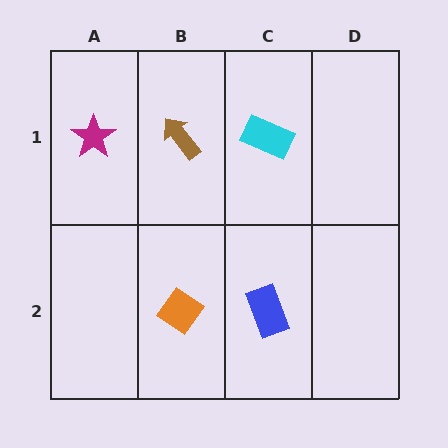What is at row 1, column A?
A magenta star.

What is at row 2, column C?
A blue rectangle.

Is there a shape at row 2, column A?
No, that cell is empty.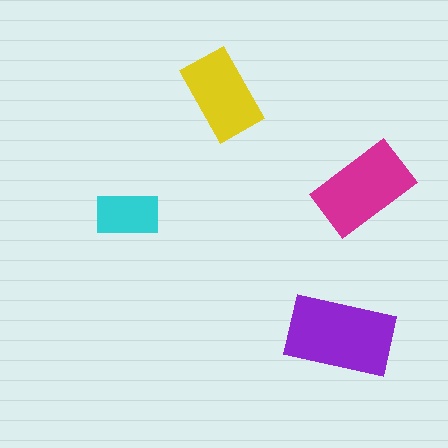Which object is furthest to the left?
The cyan rectangle is leftmost.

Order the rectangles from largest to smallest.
the purple one, the magenta one, the yellow one, the cyan one.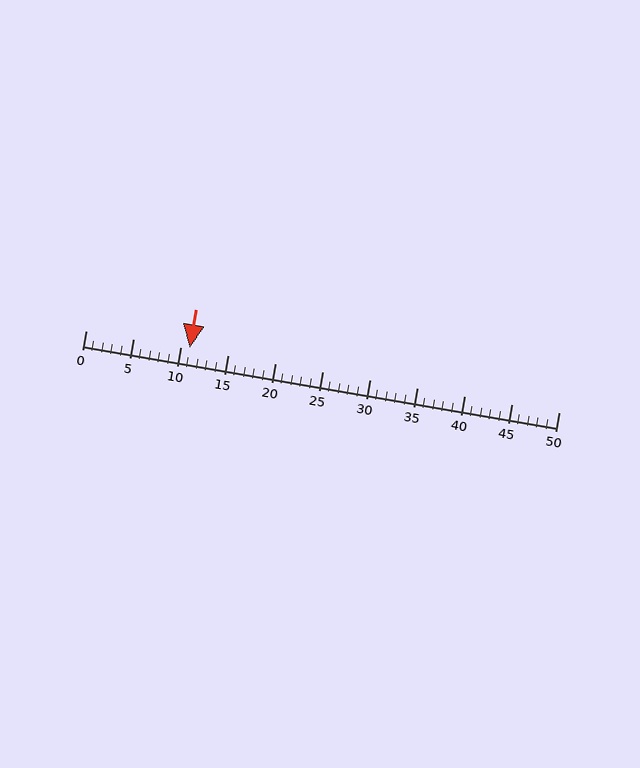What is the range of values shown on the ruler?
The ruler shows values from 0 to 50.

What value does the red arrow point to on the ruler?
The red arrow points to approximately 11.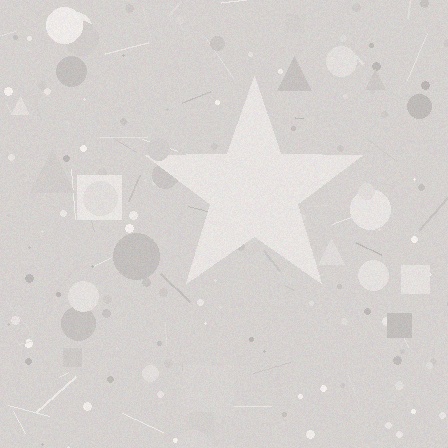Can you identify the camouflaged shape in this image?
The camouflaged shape is a star.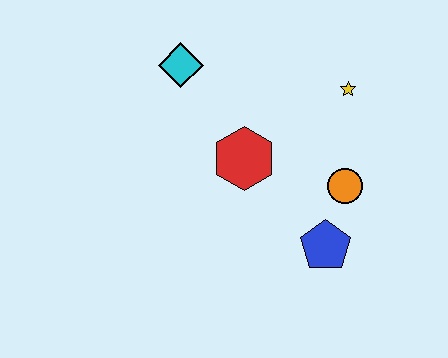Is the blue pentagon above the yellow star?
No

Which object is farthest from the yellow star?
The cyan diamond is farthest from the yellow star.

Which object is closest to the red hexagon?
The orange circle is closest to the red hexagon.